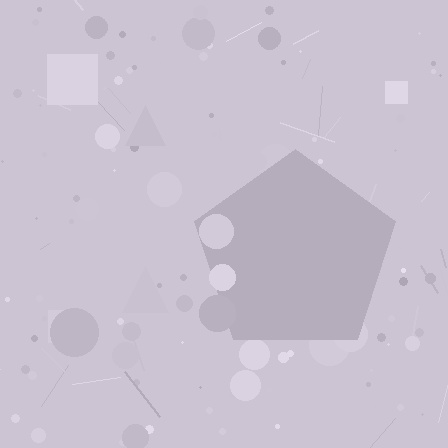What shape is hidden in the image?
A pentagon is hidden in the image.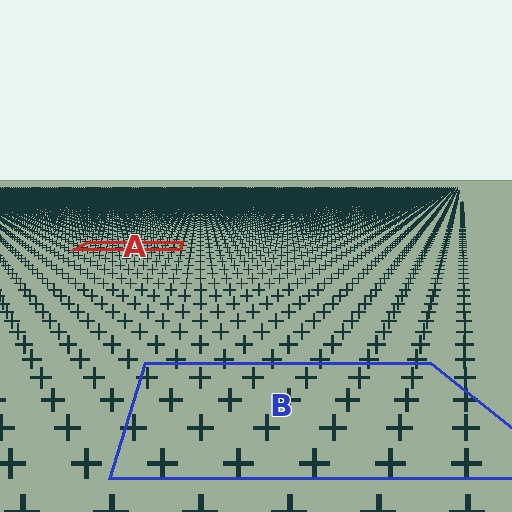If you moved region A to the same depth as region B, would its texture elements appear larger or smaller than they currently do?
They would appear larger. At a closer depth, the same texture elements are projected at a bigger on-screen size.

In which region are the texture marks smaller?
The texture marks are smaller in region A, because it is farther away.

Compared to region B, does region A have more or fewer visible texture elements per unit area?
Region A has more texture elements per unit area — they are packed more densely because it is farther away.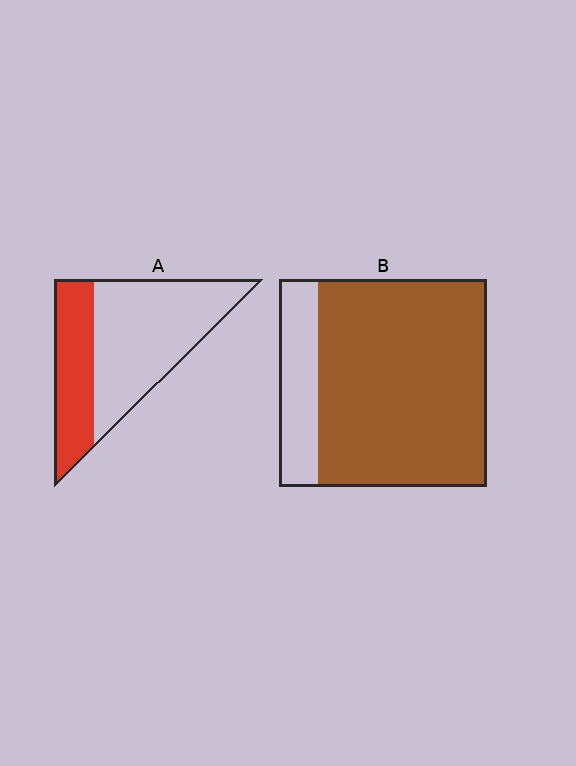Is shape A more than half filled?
No.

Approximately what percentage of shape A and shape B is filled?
A is approximately 35% and B is approximately 80%.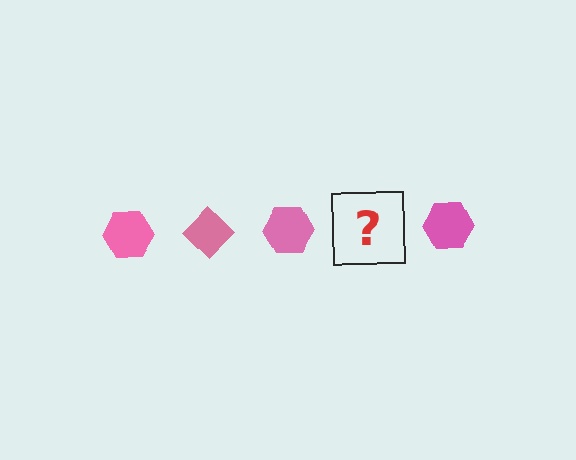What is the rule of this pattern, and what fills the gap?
The rule is that the pattern cycles through hexagon, diamond shapes in pink. The gap should be filled with a pink diamond.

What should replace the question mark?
The question mark should be replaced with a pink diamond.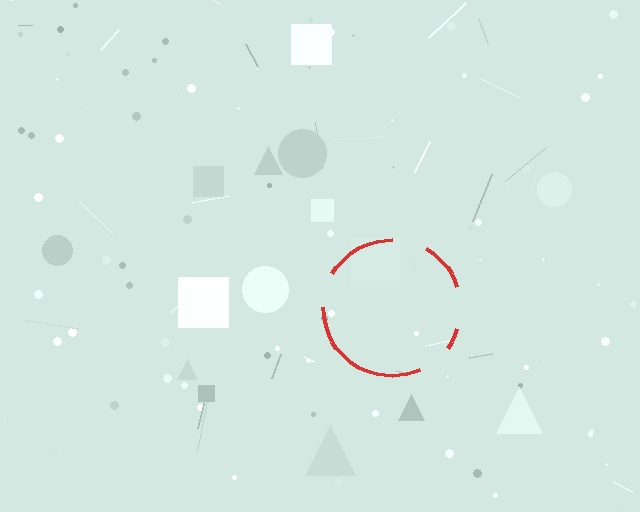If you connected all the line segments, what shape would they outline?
They would outline a circle.